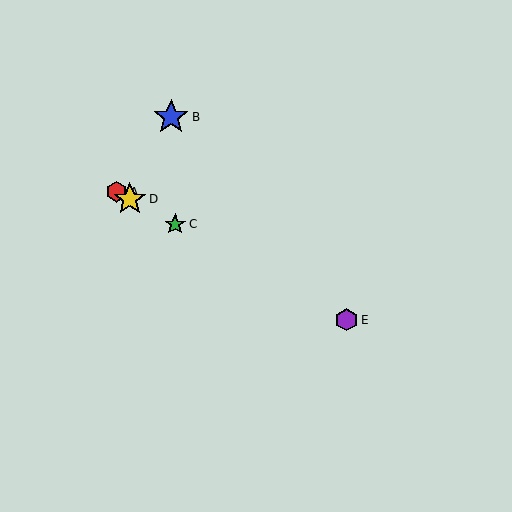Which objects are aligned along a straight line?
Objects A, C, D, E are aligned along a straight line.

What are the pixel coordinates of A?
Object A is at (117, 192).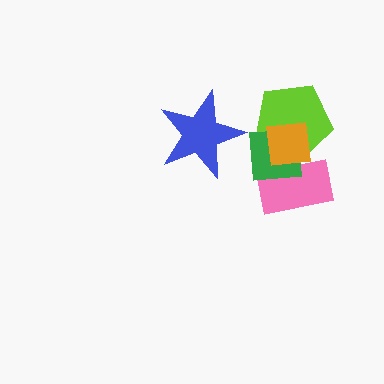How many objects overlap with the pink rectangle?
3 objects overlap with the pink rectangle.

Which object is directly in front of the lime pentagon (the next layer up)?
The pink rectangle is directly in front of the lime pentagon.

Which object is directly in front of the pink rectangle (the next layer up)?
The green square is directly in front of the pink rectangle.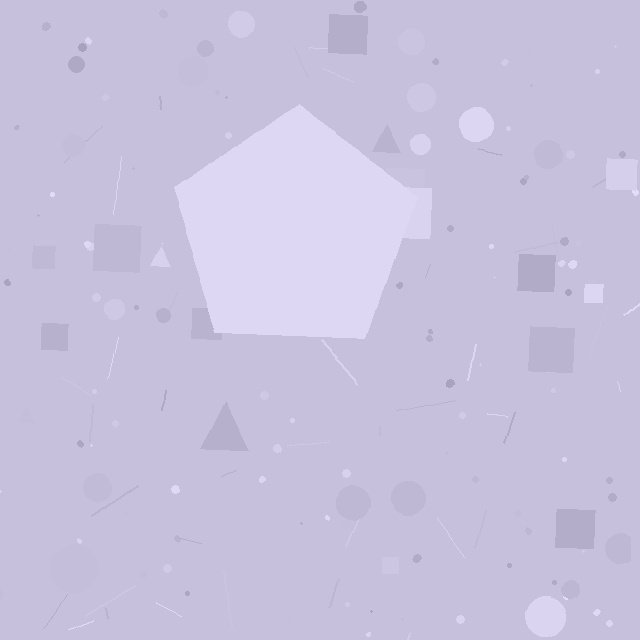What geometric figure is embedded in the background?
A pentagon is embedded in the background.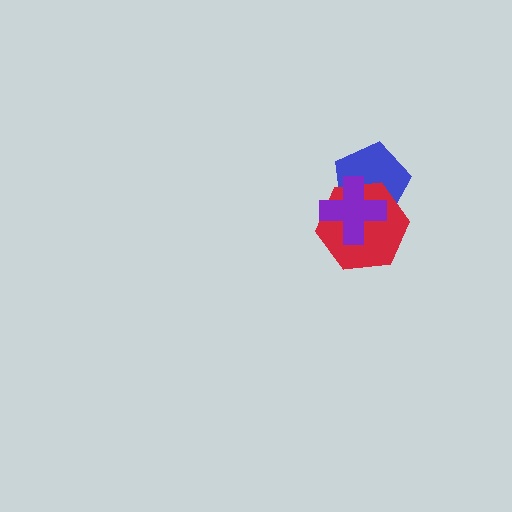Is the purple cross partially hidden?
No, no other shape covers it.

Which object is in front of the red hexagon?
The purple cross is in front of the red hexagon.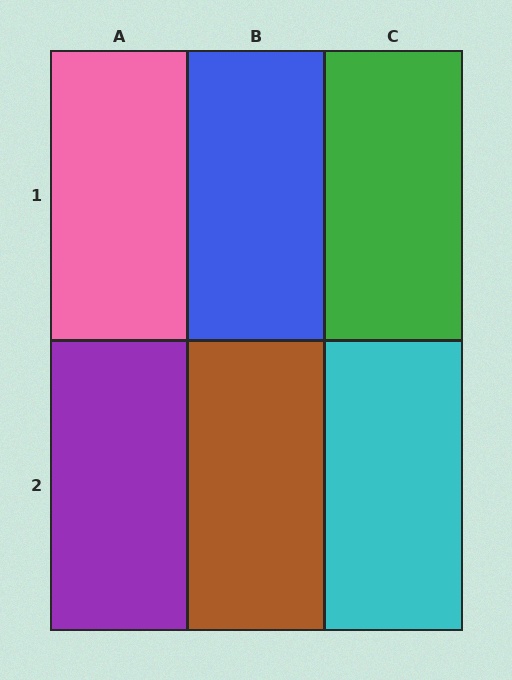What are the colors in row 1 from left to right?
Pink, blue, green.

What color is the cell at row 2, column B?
Brown.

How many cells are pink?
1 cell is pink.